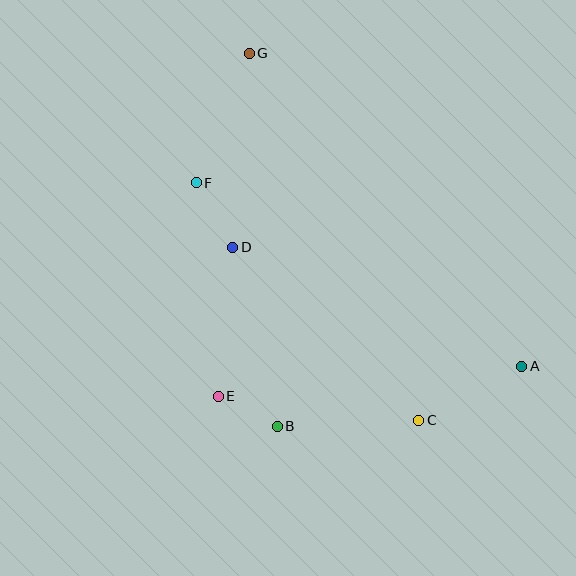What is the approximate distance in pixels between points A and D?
The distance between A and D is approximately 312 pixels.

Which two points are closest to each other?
Points B and E are closest to each other.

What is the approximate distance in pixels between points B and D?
The distance between B and D is approximately 184 pixels.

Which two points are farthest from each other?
Points A and G are farthest from each other.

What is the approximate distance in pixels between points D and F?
The distance between D and F is approximately 74 pixels.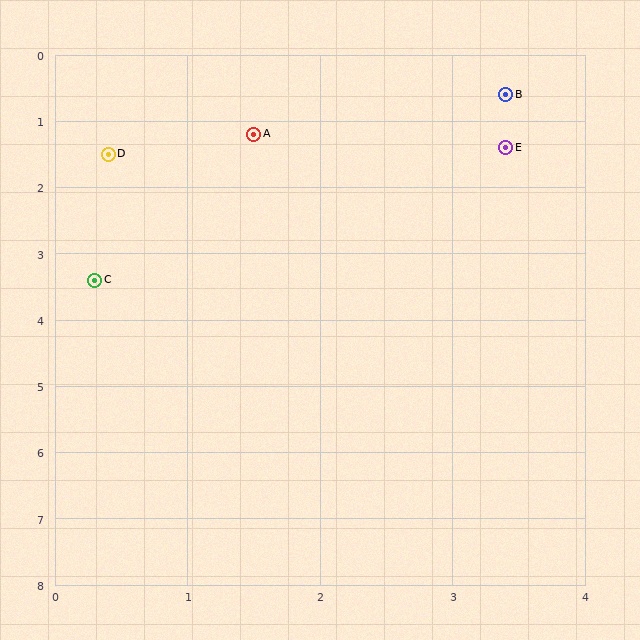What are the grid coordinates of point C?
Point C is at approximately (0.3, 3.4).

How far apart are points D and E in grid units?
Points D and E are about 3.0 grid units apart.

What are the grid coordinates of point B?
Point B is at approximately (3.4, 0.6).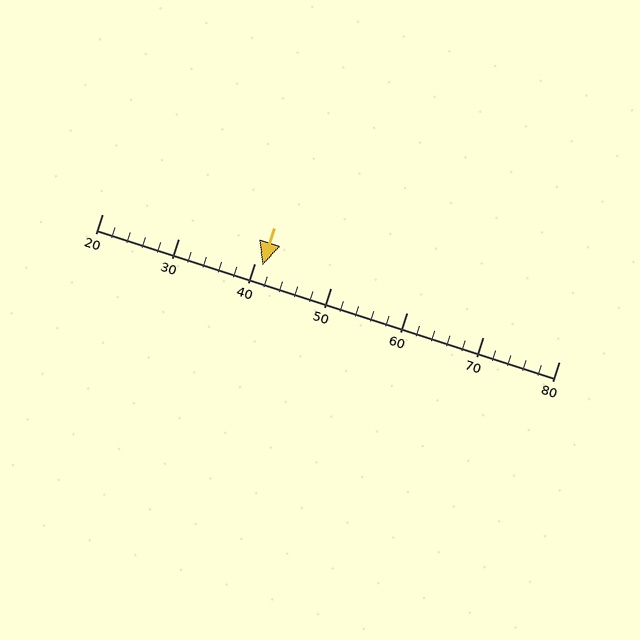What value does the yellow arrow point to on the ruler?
The yellow arrow points to approximately 41.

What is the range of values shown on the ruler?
The ruler shows values from 20 to 80.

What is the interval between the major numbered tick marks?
The major tick marks are spaced 10 units apart.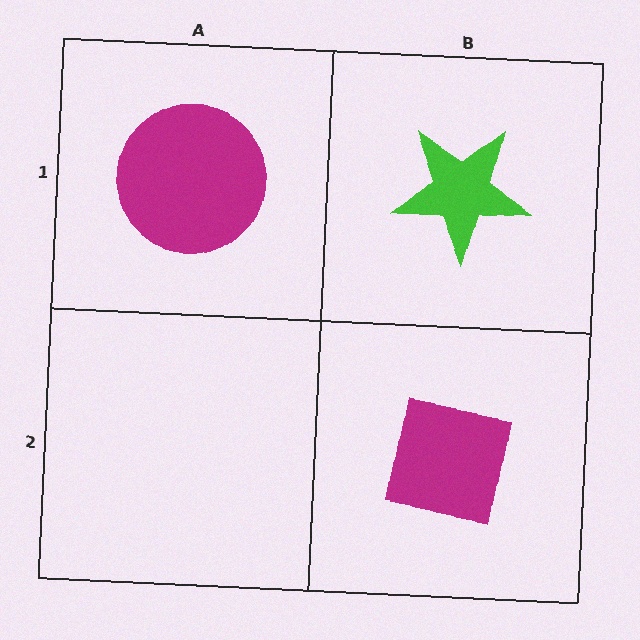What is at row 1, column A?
A magenta circle.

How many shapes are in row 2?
1 shape.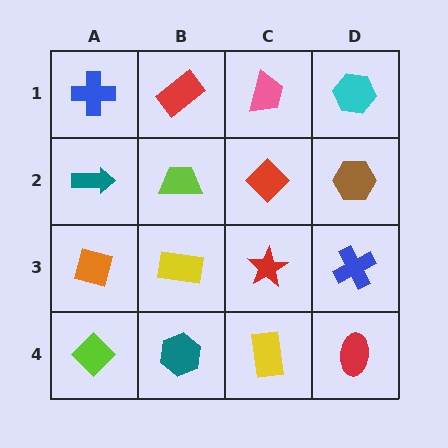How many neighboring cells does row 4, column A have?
2.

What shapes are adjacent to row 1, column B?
A lime trapezoid (row 2, column B), a blue cross (row 1, column A), a pink trapezoid (row 1, column C).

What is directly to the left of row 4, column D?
A yellow rectangle.